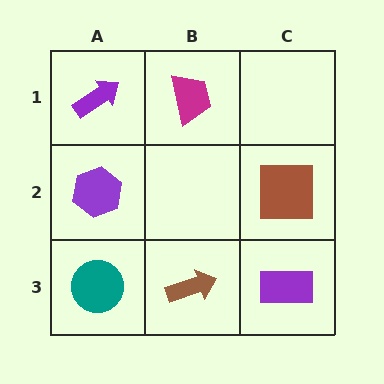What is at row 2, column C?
A brown square.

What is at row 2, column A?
A purple hexagon.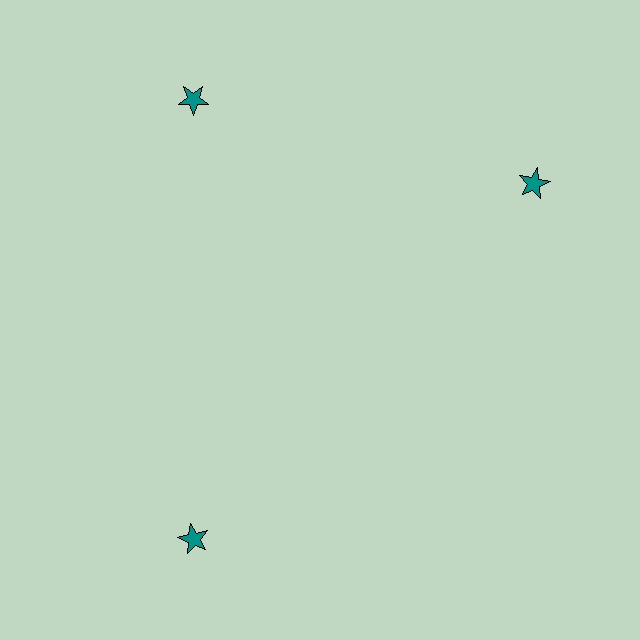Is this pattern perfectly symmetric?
No. The 3 teal stars are arranged in a ring, but one element near the 3 o'clock position is rotated out of alignment along the ring, breaking the 3-fold rotational symmetry.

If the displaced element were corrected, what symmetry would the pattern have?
It would have 3-fold rotational symmetry — the pattern would map onto itself every 120 degrees.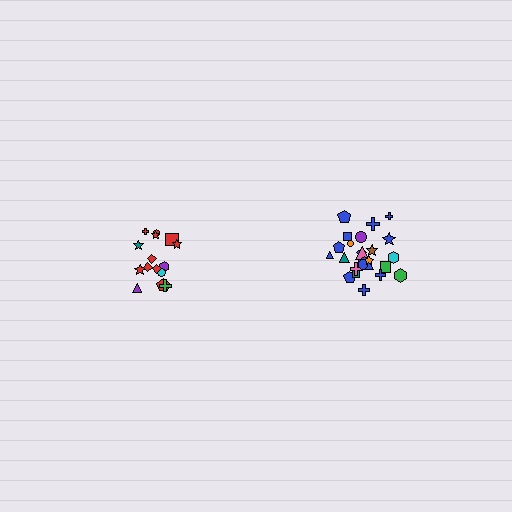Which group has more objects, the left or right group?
The right group.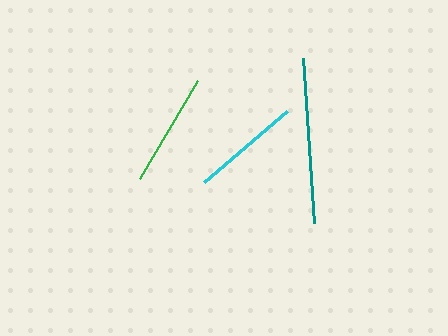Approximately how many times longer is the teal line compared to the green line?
The teal line is approximately 1.5 times the length of the green line.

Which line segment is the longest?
The teal line is the longest at approximately 165 pixels.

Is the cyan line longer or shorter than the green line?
The green line is longer than the cyan line.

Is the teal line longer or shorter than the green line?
The teal line is longer than the green line.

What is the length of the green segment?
The green segment is approximately 114 pixels long.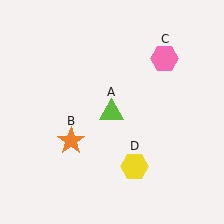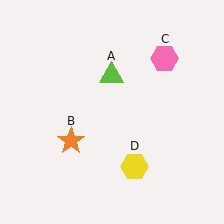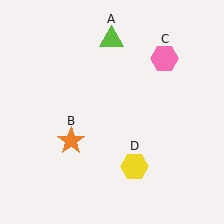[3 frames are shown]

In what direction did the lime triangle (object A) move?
The lime triangle (object A) moved up.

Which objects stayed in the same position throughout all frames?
Orange star (object B) and pink hexagon (object C) and yellow hexagon (object D) remained stationary.